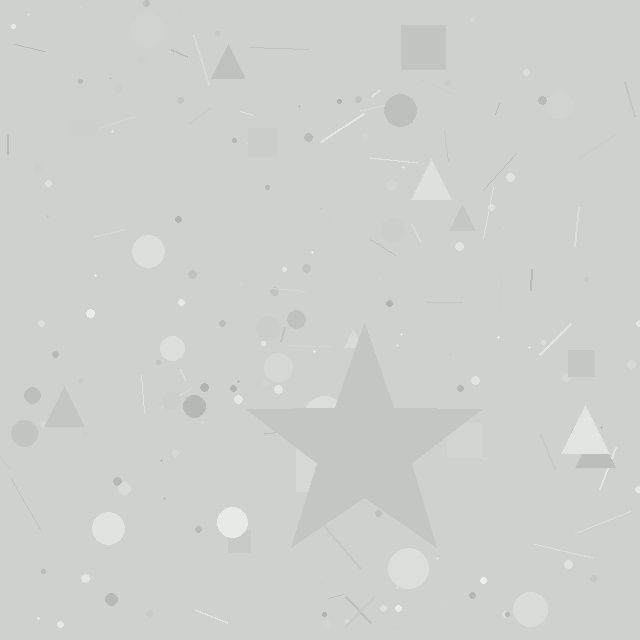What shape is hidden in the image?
A star is hidden in the image.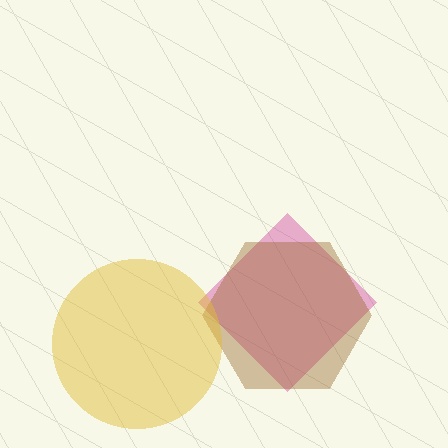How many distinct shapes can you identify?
There are 3 distinct shapes: a magenta diamond, a brown hexagon, a yellow circle.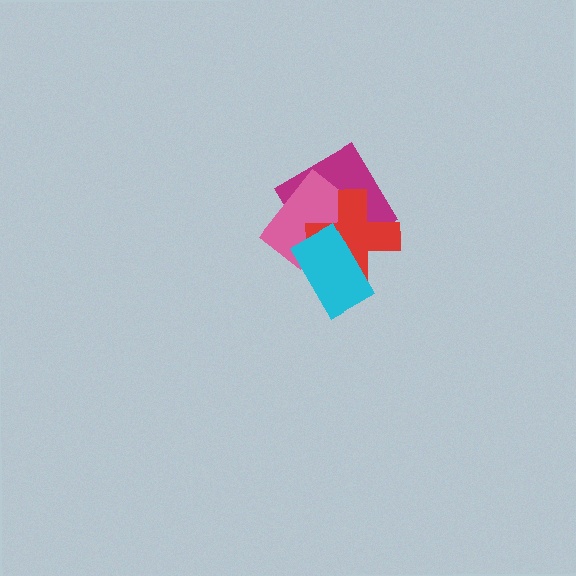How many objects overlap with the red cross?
3 objects overlap with the red cross.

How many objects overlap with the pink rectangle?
3 objects overlap with the pink rectangle.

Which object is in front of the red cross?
The cyan rectangle is in front of the red cross.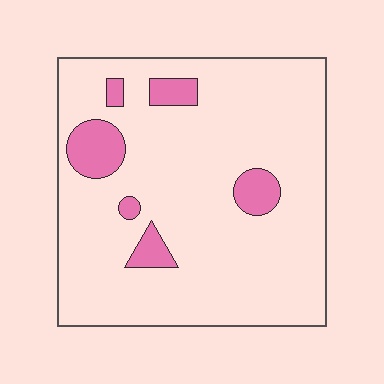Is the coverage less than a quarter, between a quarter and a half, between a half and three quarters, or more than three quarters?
Less than a quarter.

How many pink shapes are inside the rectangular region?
6.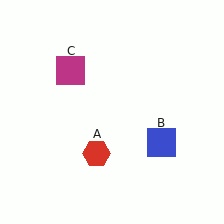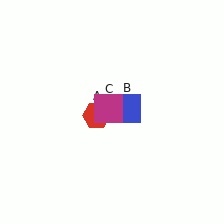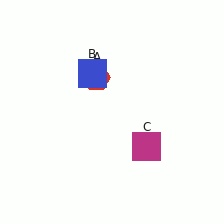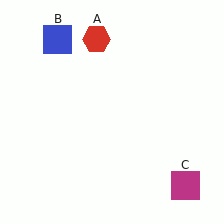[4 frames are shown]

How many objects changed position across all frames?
3 objects changed position: red hexagon (object A), blue square (object B), magenta square (object C).